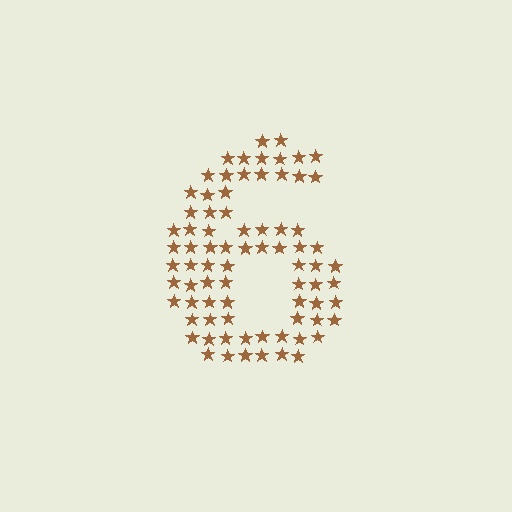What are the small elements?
The small elements are stars.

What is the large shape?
The large shape is the digit 6.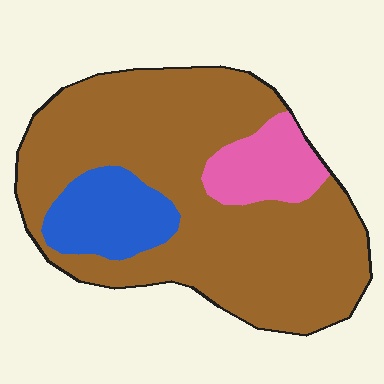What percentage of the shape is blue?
Blue covers around 15% of the shape.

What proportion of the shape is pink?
Pink covers 11% of the shape.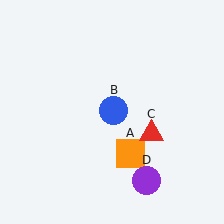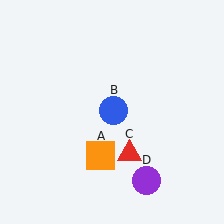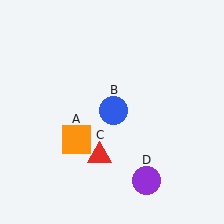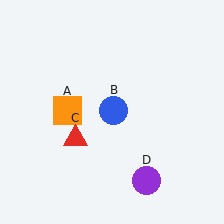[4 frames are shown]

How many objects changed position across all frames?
2 objects changed position: orange square (object A), red triangle (object C).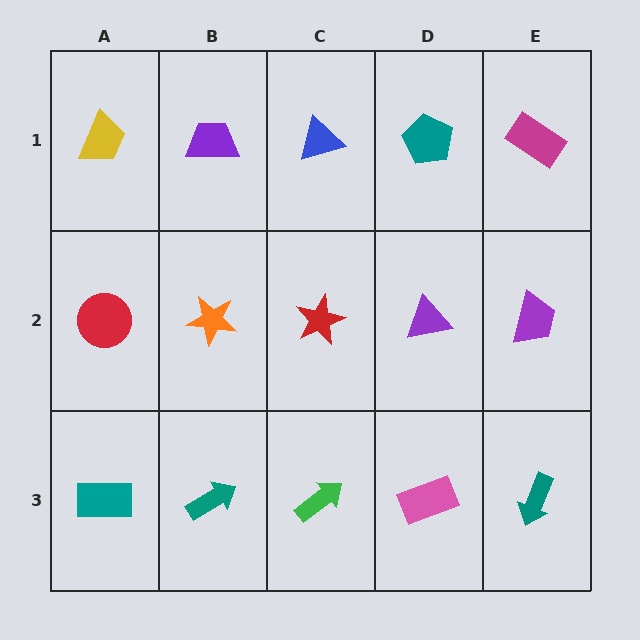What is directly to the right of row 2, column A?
An orange star.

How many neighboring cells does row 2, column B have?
4.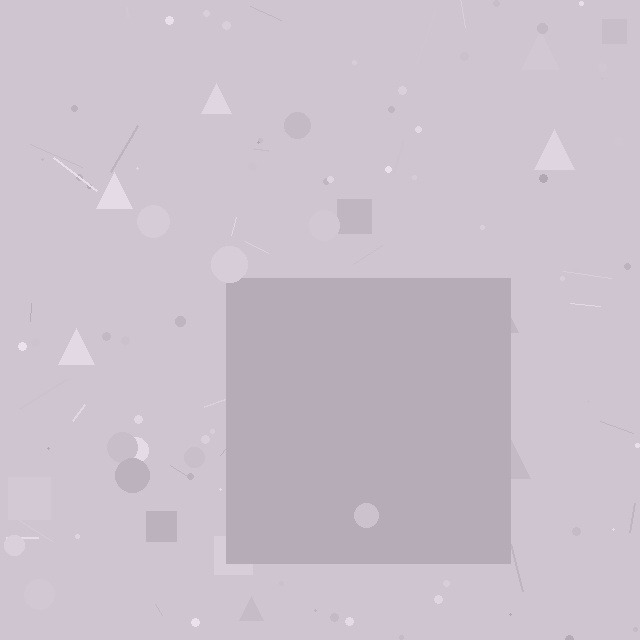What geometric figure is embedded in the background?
A square is embedded in the background.